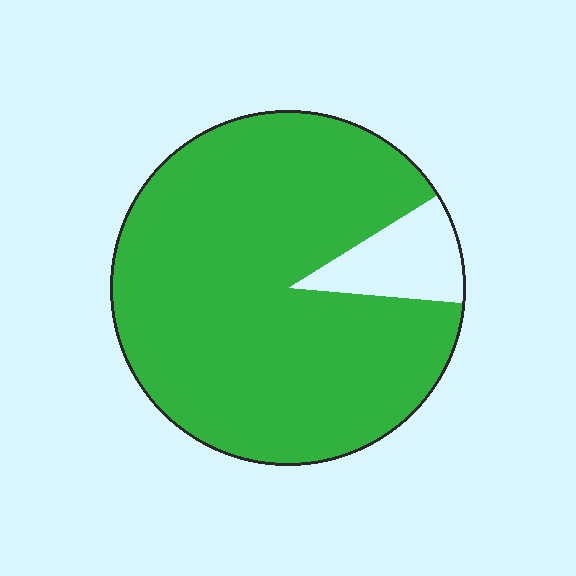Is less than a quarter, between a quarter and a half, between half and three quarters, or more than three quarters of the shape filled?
More than three quarters.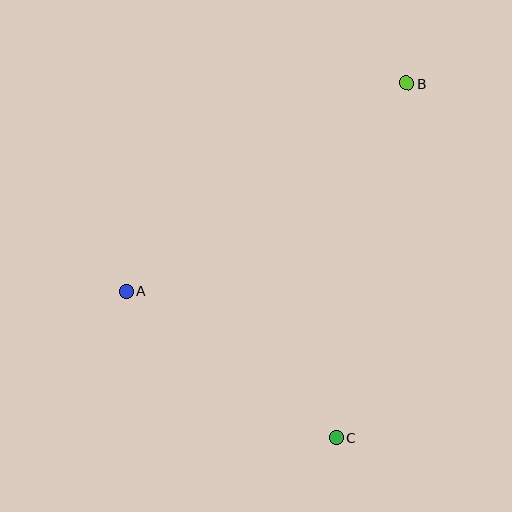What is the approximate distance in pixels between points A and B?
The distance between A and B is approximately 349 pixels.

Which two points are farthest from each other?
Points B and C are farthest from each other.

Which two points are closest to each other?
Points A and C are closest to each other.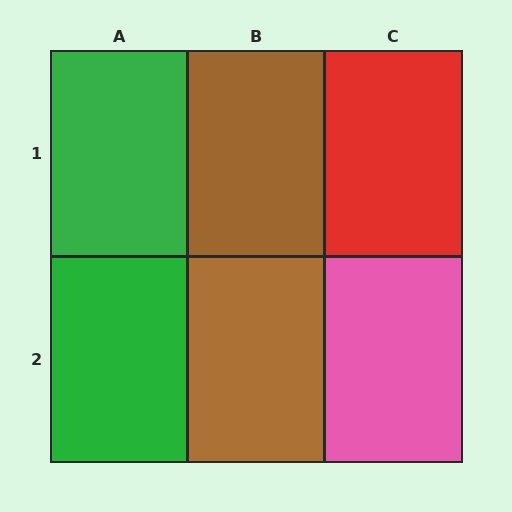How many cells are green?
2 cells are green.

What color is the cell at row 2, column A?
Green.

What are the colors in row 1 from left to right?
Green, brown, red.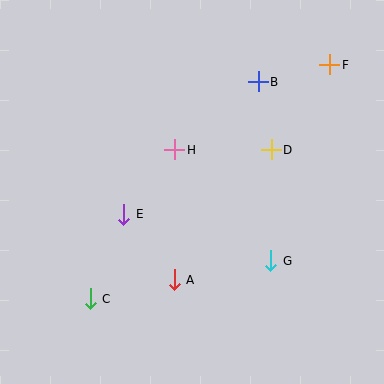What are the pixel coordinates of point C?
Point C is at (90, 299).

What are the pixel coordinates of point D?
Point D is at (271, 150).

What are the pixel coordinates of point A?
Point A is at (174, 280).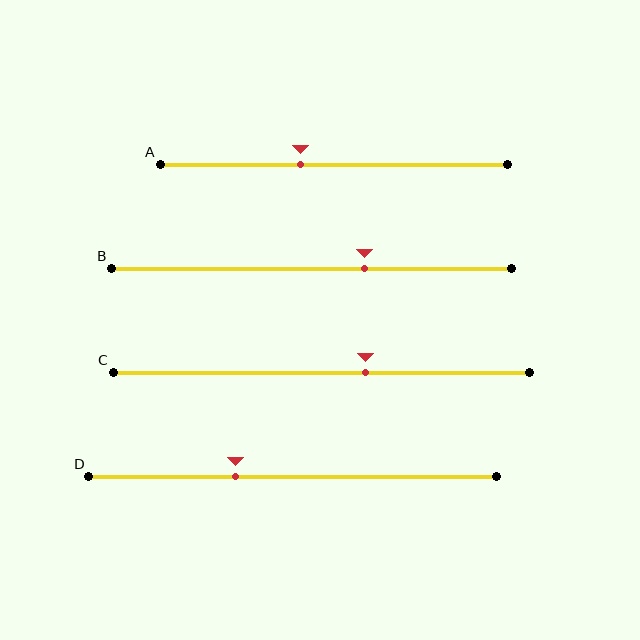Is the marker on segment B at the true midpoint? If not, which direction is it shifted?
No, the marker on segment B is shifted to the right by about 13% of the segment length.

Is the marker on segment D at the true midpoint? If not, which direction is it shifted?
No, the marker on segment D is shifted to the left by about 14% of the segment length.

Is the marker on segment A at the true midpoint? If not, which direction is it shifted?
No, the marker on segment A is shifted to the left by about 10% of the segment length.